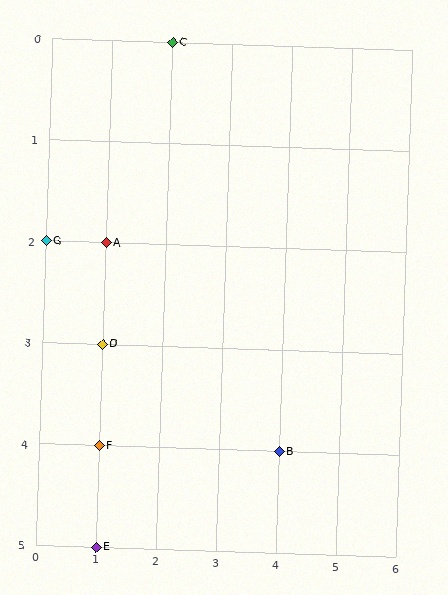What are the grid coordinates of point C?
Point C is at grid coordinates (2, 0).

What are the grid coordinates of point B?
Point B is at grid coordinates (4, 4).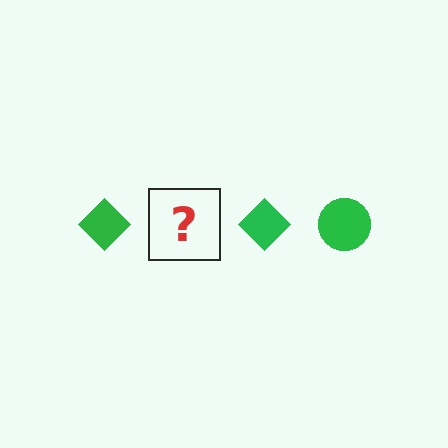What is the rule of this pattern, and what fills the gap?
The rule is that the pattern cycles through diamond, circle shapes in green. The gap should be filled with a green circle.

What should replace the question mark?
The question mark should be replaced with a green circle.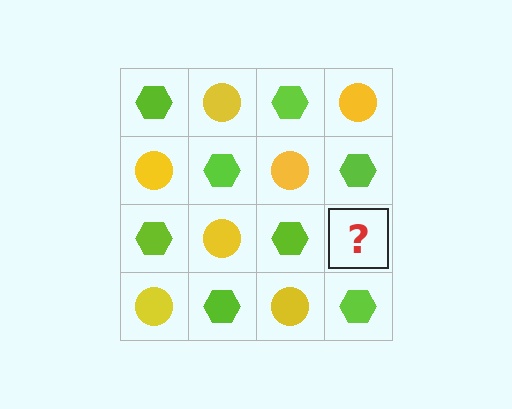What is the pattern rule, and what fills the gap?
The rule is that it alternates lime hexagon and yellow circle in a checkerboard pattern. The gap should be filled with a yellow circle.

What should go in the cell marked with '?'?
The missing cell should contain a yellow circle.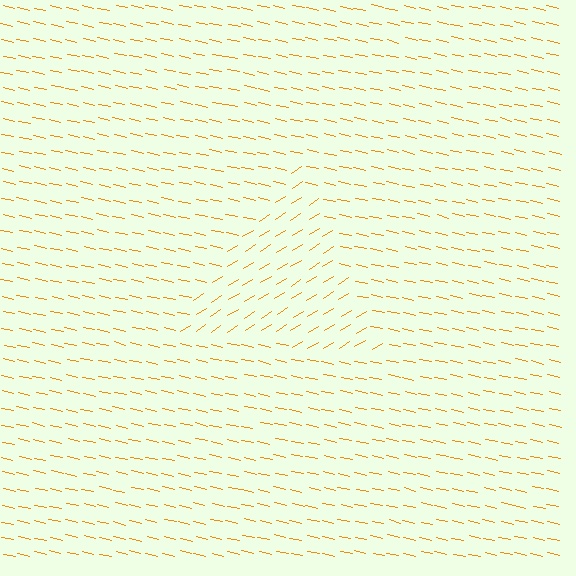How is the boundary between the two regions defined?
The boundary is defined purely by a change in line orientation (approximately 45 degrees difference). All lines are the same color and thickness.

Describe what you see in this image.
The image is filled with small orange line segments. A triangle region in the image has lines oriented differently from the surrounding lines, creating a visible texture boundary.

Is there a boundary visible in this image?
Yes, there is a texture boundary formed by a change in line orientation.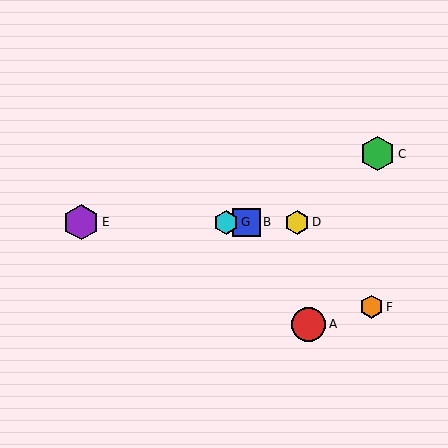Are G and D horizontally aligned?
Yes, both are at y≈222.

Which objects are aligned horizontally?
Objects B, D, E, G are aligned horizontally.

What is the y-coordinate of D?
Object D is at y≈222.